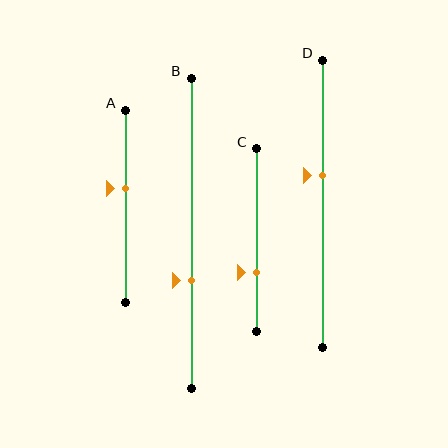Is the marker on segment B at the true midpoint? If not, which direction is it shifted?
No, the marker on segment B is shifted downward by about 15% of the segment length.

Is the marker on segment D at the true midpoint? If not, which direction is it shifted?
No, the marker on segment D is shifted upward by about 10% of the segment length.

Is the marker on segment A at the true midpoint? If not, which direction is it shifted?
No, the marker on segment A is shifted upward by about 9% of the segment length.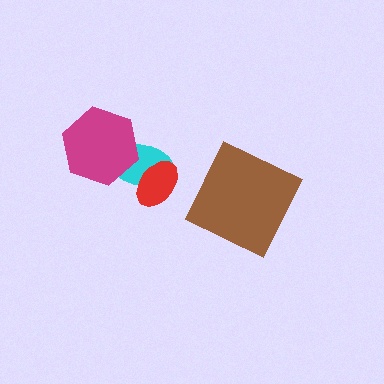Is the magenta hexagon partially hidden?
No, no other shape covers it.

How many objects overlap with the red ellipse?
1 object overlaps with the red ellipse.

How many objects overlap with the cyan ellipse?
2 objects overlap with the cyan ellipse.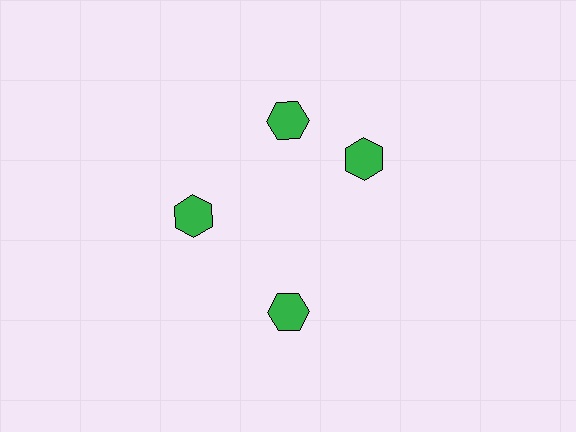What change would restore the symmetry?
The symmetry would be restored by rotating it back into even spacing with its neighbors so that all 4 hexagons sit at equal angles and equal distance from the center.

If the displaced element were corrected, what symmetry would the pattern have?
It would have 4-fold rotational symmetry — the pattern would map onto itself every 90 degrees.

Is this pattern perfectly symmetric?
No. The 4 green hexagons are arranged in a ring, but one element near the 3 o'clock position is rotated out of alignment along the ring, breaking the 4-fold rotational symmetry.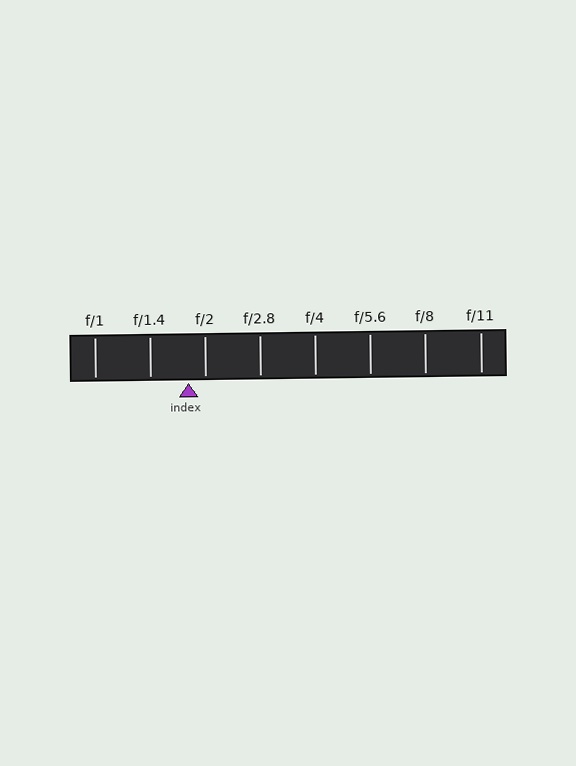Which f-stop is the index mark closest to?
The index mark is closest to f/2.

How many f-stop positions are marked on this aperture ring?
There are 8 f-stop positions marked.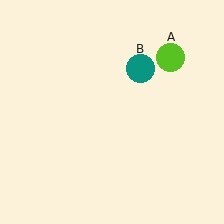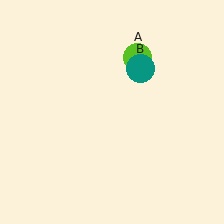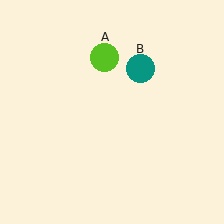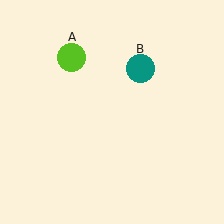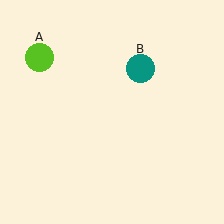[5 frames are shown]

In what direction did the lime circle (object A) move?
The lime circle (object A) moved left.